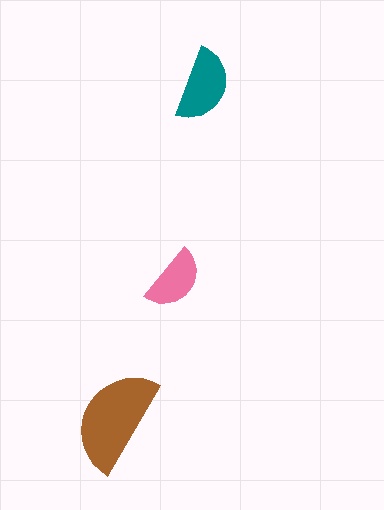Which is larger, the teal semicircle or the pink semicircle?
The teal one.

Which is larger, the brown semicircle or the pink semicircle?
The brown one.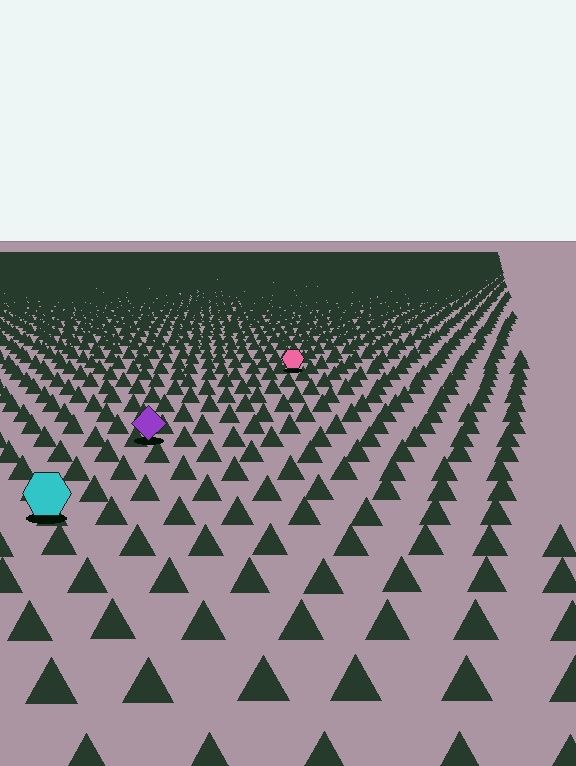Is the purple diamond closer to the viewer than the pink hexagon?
Yes. The purple diamond is closer — you can tell from the texture gradient: the ground texture is coarser near it.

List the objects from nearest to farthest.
From nearest to farthest: the cyan hexagon, the purple diamond, the pink hexagon.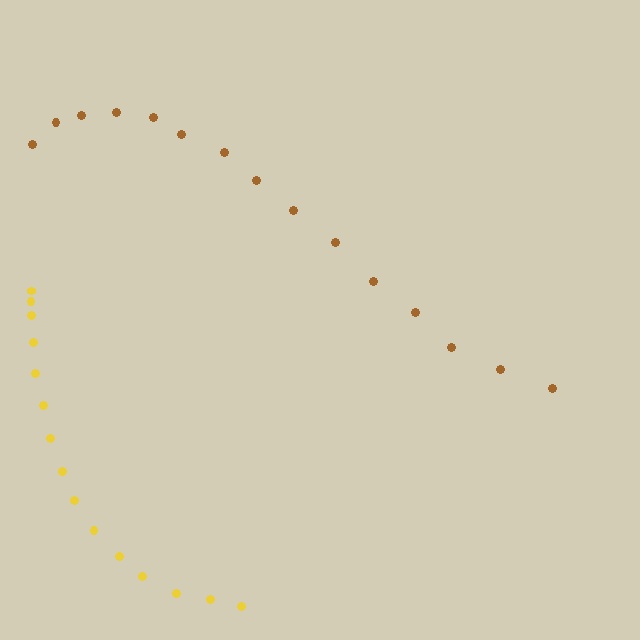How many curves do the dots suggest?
There are 2 distinct paths.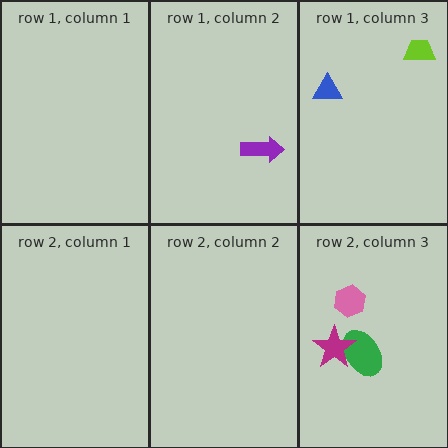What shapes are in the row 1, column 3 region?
The blue triangle, the lime trapezoid.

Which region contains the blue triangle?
The row 1, column 3 region.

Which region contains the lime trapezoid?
The row 1, column 3 region.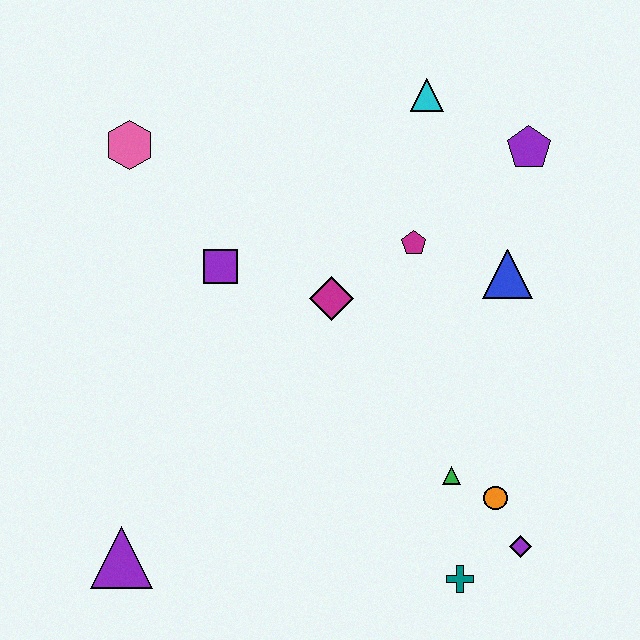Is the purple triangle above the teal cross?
Yes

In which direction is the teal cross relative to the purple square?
The teal cross is below the purple square.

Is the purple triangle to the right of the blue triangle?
No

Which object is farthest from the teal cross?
The pink hexagon is farthest from the teal cross.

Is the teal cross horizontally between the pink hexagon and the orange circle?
Yes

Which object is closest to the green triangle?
The orange circle is closest to the green triangle.